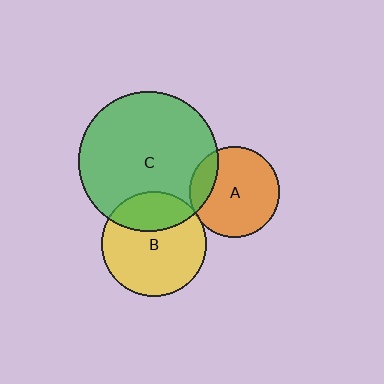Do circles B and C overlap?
Yes.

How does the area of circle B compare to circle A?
Approximately 1.4 times.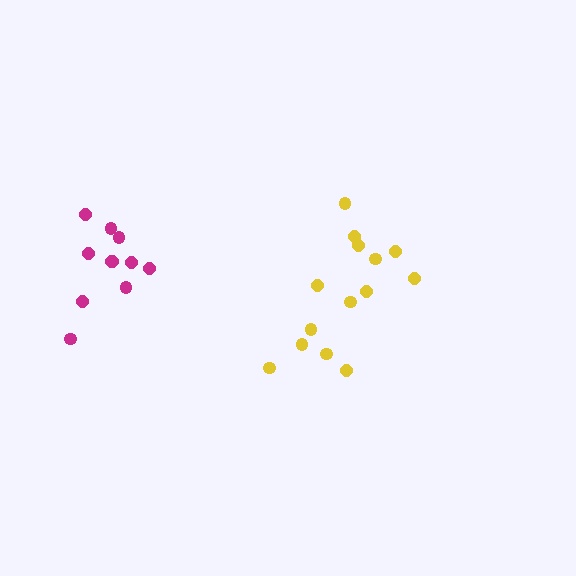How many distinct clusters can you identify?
There are 2 distinct clusters.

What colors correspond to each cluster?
The clusters are colored: magenta, yellow.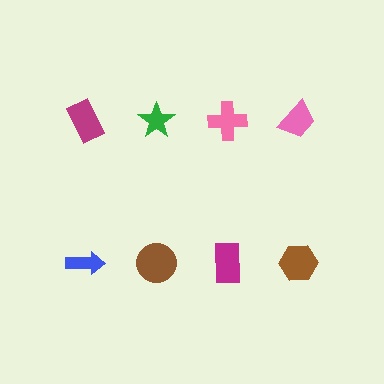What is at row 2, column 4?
A brown hexagon.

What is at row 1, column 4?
A pink trapezoid.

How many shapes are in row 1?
4 shapes.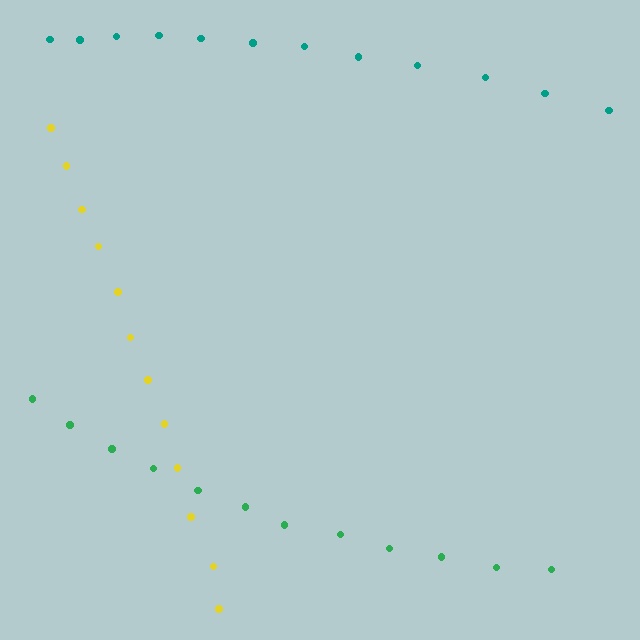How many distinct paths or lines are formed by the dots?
There are 3 distinct paths.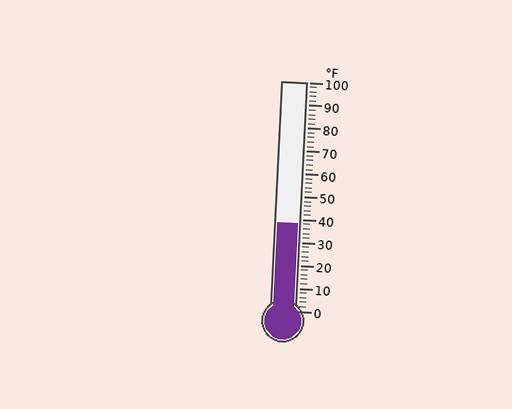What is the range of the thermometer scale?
The thermometer scale ranges from 0°F to 100°F.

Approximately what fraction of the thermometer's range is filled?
The thermometer is filled to approximately 40% of its range.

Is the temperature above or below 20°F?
The temperature is above 20°F.